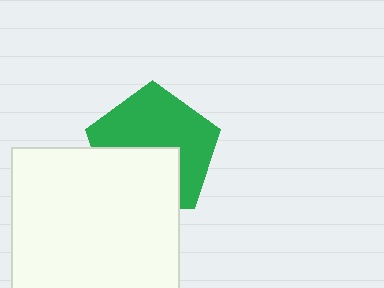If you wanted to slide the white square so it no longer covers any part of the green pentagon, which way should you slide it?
Slide it down — that is the most direct way to separate the two shapes.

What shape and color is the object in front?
The object in front is a white square.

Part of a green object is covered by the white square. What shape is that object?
It is a pentagon.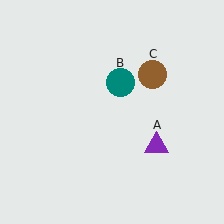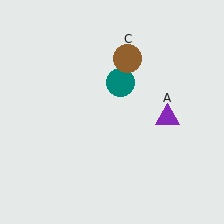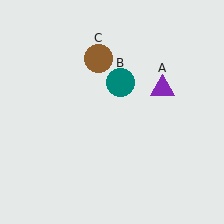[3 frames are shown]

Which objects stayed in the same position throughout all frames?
Teal circle (object B) remained stationary.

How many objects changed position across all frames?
2 objects changed position: purple triangle (object A), brown circle (object C).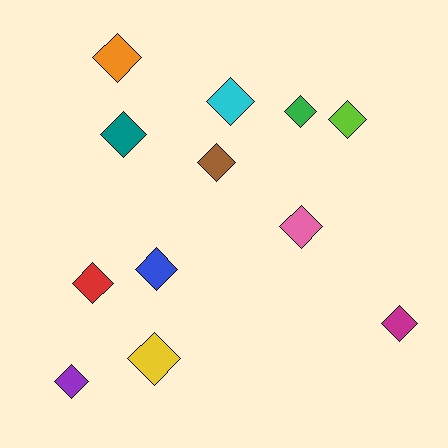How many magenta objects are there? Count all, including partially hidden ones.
There is 1 magenta object.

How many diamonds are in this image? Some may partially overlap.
There are 12 diamonds.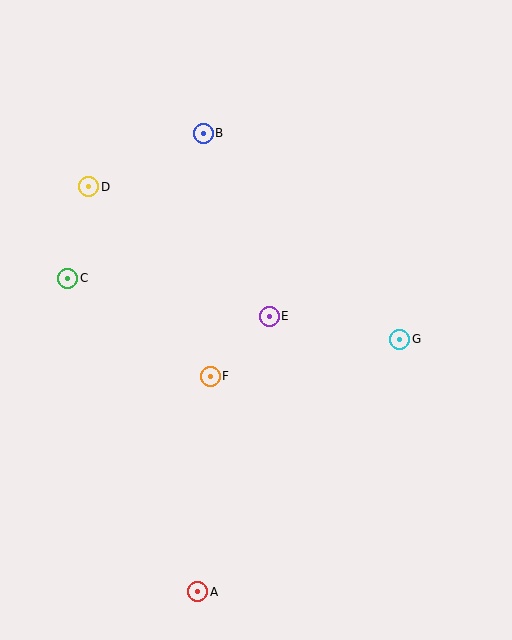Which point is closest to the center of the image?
Point E at (269, 316) is closest to the center.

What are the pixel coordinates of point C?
Point C is at (68, 278).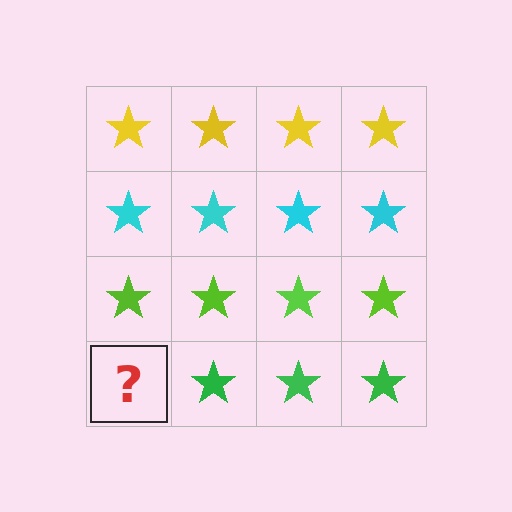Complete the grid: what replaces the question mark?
The question mark should be replaced with a green star.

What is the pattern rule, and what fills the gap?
The rule is that each row has a consistent color. The gap should be filled with a green star.